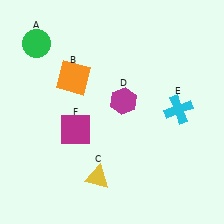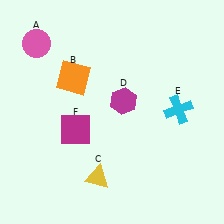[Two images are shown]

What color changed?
The circle (A) changed from green in Image 1 to pink in Image 2.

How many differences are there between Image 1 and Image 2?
There is 1 difference between the two images.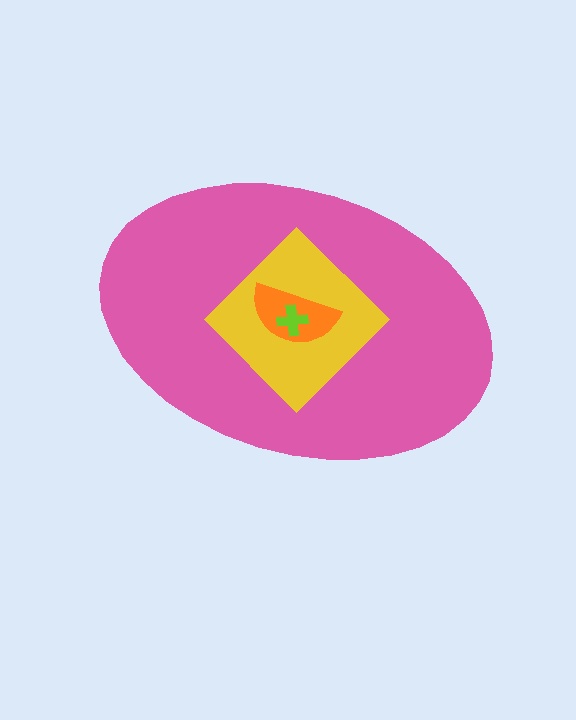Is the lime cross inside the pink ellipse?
Yes.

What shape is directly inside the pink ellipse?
The yellow diamond.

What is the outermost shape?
The pink ellipse.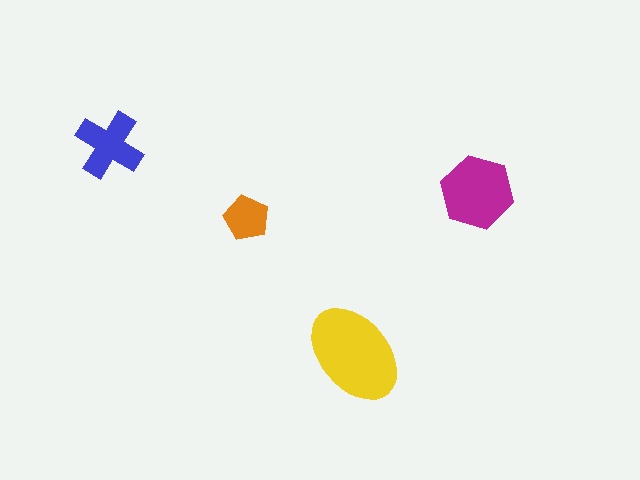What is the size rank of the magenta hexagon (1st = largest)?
2nd.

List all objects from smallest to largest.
The orange pentagon, the blue cross, the magenta hexagon, the yellow ellipse.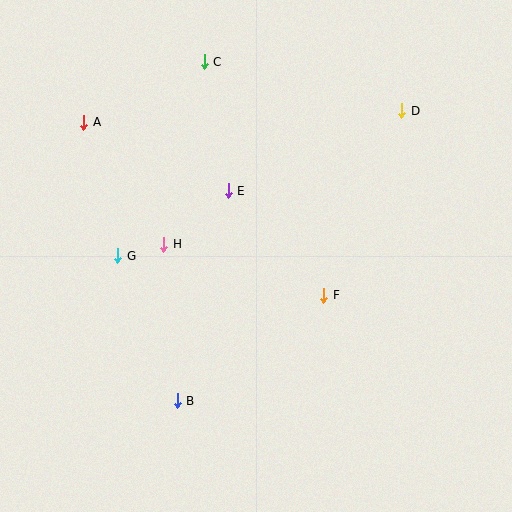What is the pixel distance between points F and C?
The distance between F and C is 262 pixels.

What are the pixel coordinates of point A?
Point A is at (84, 122).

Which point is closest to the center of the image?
Point E at (228, 191) is closest to the center.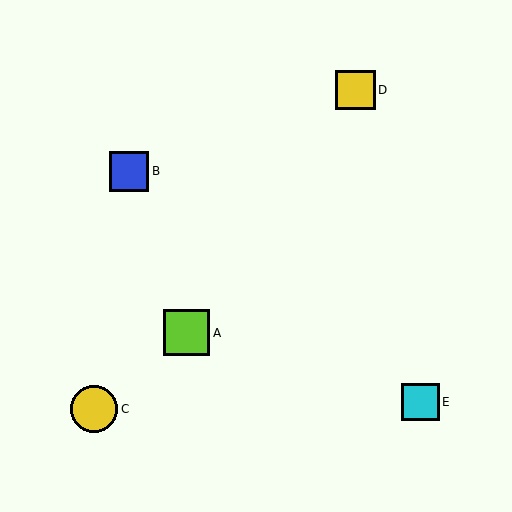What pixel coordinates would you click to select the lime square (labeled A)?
Click at (186, 333) to select the lime square A.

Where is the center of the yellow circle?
The center of the yellow circle is at (94, 409).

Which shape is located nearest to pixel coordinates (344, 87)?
The yellow square (labeled D) at (355, 90) is nearest to that location.